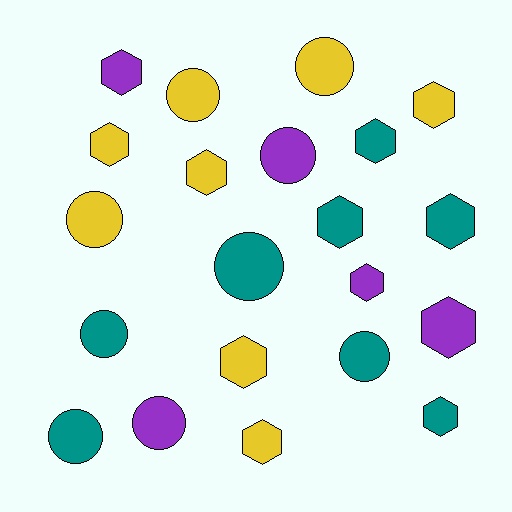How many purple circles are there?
There are 2 purple circles.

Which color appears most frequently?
Teal, with 8 objects.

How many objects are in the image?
There are 21 objects.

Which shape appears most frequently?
Hexagon, with 12 objects.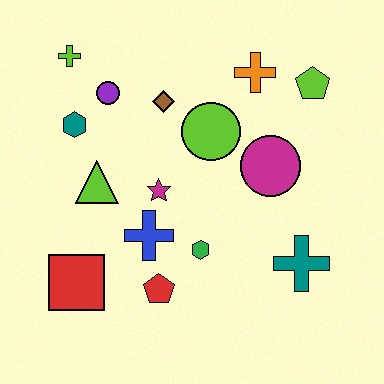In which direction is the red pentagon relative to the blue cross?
The red pentagon is below the blue cross.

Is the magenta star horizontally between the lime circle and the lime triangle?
Yes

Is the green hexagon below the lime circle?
Yes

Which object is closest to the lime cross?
The purple circle is closest to the lime cross.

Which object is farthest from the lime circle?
The red square is farthest from the lime circle.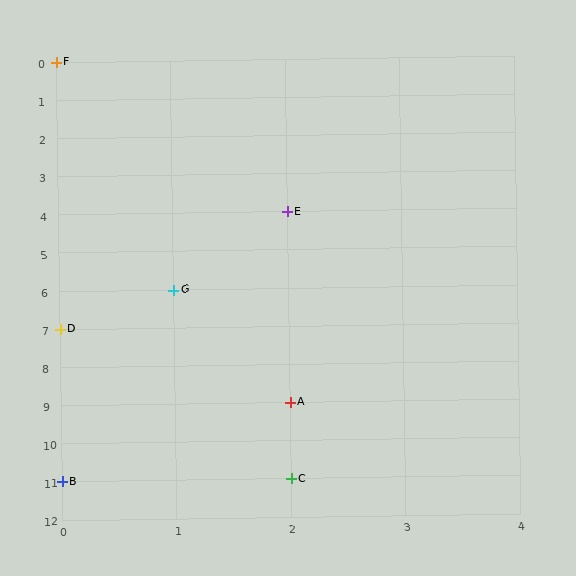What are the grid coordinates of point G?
Point G is at grid coordinates (1, 6).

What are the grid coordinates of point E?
Point E is at grid coordinates (2, 4).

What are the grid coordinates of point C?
Point C is at grid coordinates (2, 11).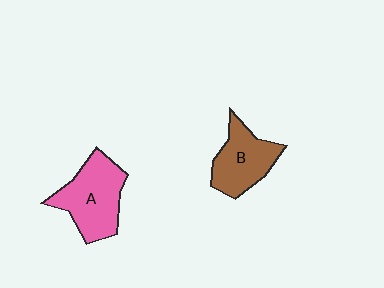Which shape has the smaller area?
Shape B (brown).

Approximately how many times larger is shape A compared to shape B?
Approximately 1.3 times.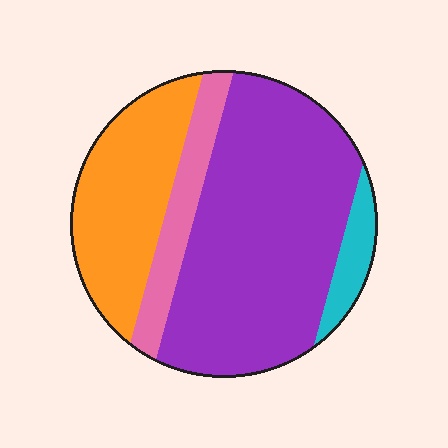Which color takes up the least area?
Cyan, at roughly 5%.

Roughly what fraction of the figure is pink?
Pink covers 12% of the figure.